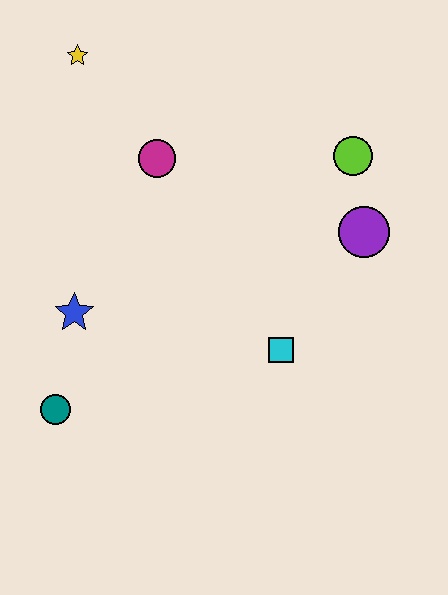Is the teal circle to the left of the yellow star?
Yes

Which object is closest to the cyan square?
The purple circle is closest to the cyan square.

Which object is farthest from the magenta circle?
The teal circle is farthest from the magenta circle.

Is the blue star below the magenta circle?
Yes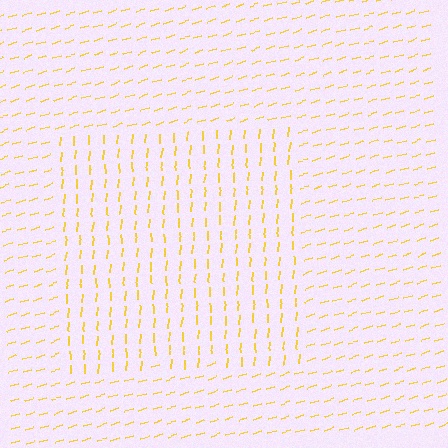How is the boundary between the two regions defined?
The boundary is defined purely by a change in line orientation (approximately 68 degrees difference). All lines are the same color and thickness.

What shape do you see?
I see a rectangle.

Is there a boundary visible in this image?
Yes, there is a texture boundary formed by a change in line orientation.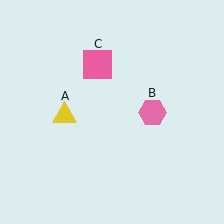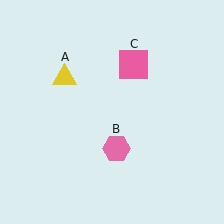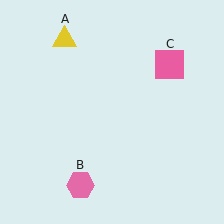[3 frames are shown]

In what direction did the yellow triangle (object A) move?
The yellow triangle (object A) moved up.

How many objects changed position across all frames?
3 objects changed position: yellow triangle (object A), pink hexagon (object B), pink square (object C).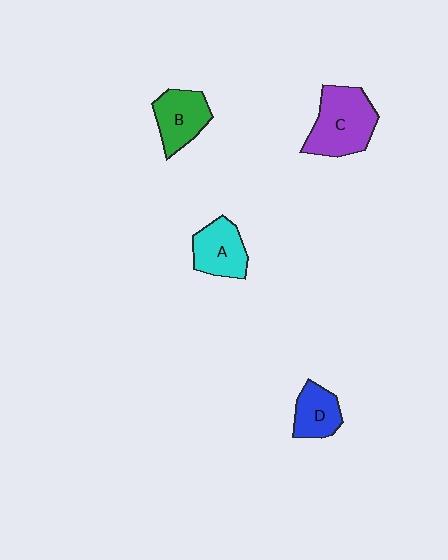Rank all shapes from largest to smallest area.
From largest to smallest: C (purple), B (green), A (cyan), D (blue).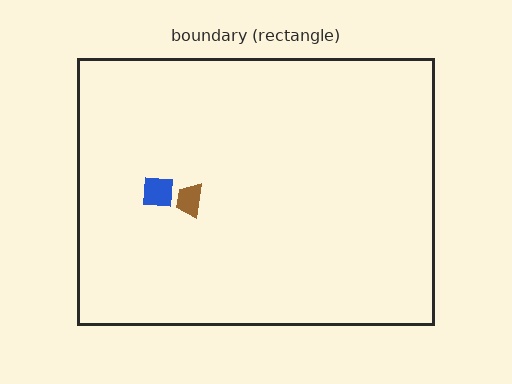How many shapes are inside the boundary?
2 inside, 0 outside.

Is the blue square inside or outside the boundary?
Inside.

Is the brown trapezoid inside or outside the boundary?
Inside.